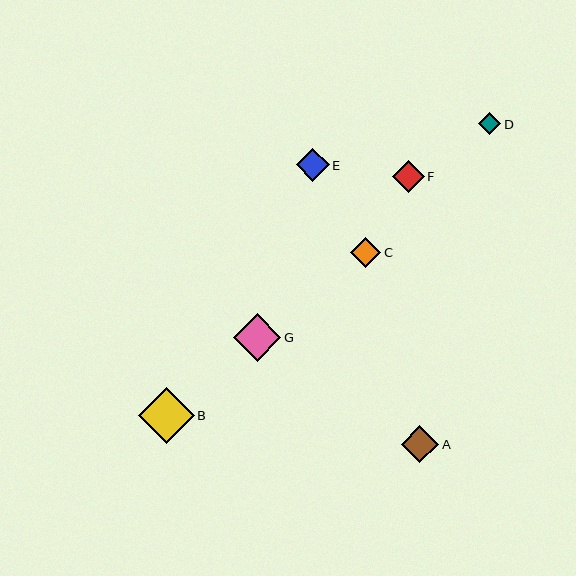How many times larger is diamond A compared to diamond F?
Diamond A is approximately 1.2 times the size of diamond F.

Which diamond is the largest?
Diamond B is the largest with a size of approximately 56 pixels.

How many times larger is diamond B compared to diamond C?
Diamond B is approximately 1.9 times the size of diamond C.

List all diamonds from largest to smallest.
From largest to smallest: B, G, A, E, F, C, D.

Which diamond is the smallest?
Diamond D is the smallest with a size of approximately 22 pixels.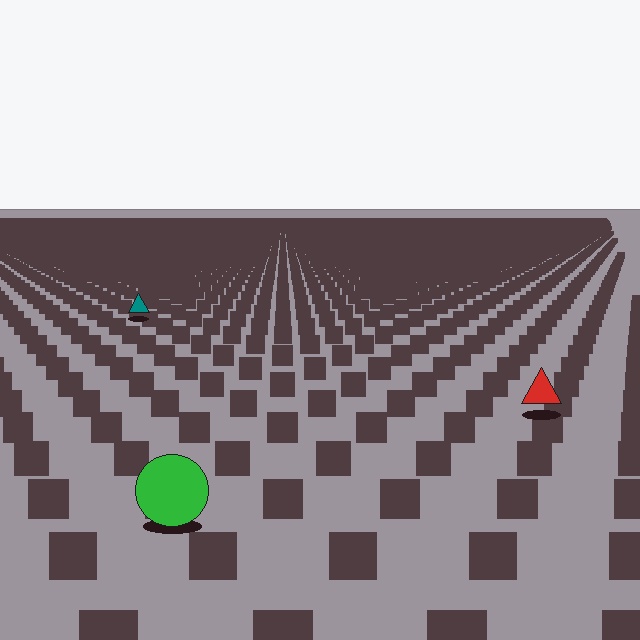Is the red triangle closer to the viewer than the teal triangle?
Yes. The red triangle is closer — you can tell from the texture gradient: the ground texture is coarser near it.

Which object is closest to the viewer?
The green circle is closest. The texture marks near it are larger and more spread out.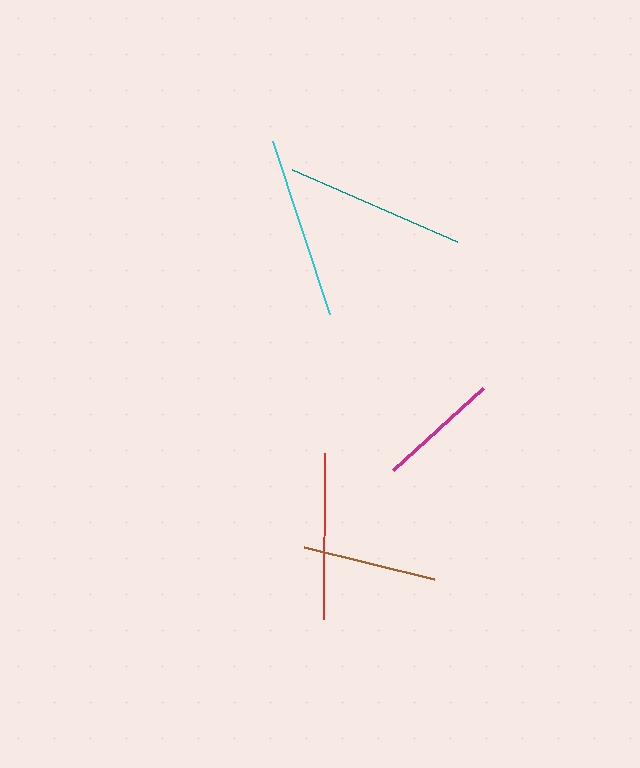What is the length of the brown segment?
The brown segment is approximately 133 pixels long.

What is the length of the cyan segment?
The cyan segment is approximately 182 pixels long.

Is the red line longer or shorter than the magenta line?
The red line is longer than the magenta line.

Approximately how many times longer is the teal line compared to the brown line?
The teal line is approximately 1.4 times the length of the brown line.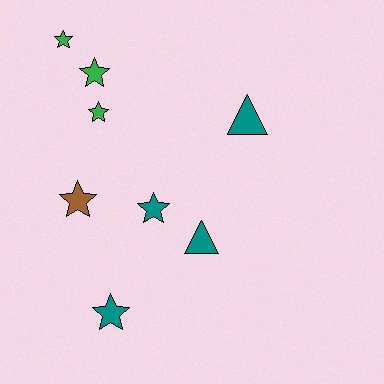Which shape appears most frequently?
Star, with 6 objects.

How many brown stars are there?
There is 1 brown star.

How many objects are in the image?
There are 8 objects.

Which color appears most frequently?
Teal, with 4 objects.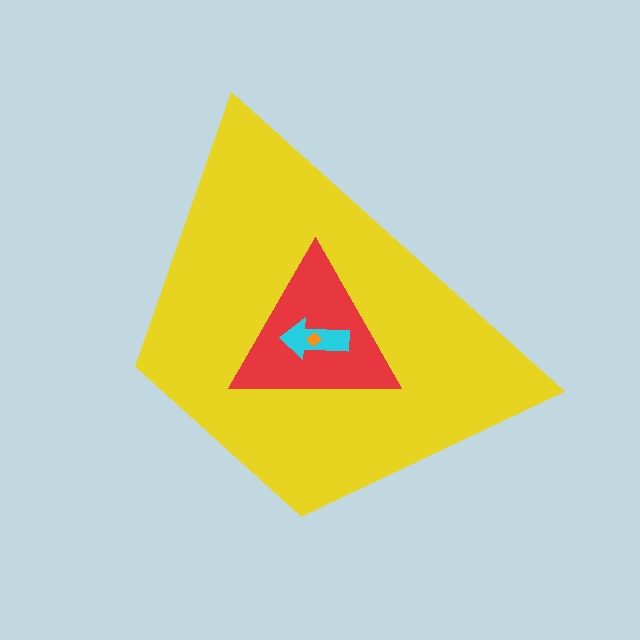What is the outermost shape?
The yellow trapezoid.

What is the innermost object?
The orange diamond.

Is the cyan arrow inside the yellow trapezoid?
Yes.